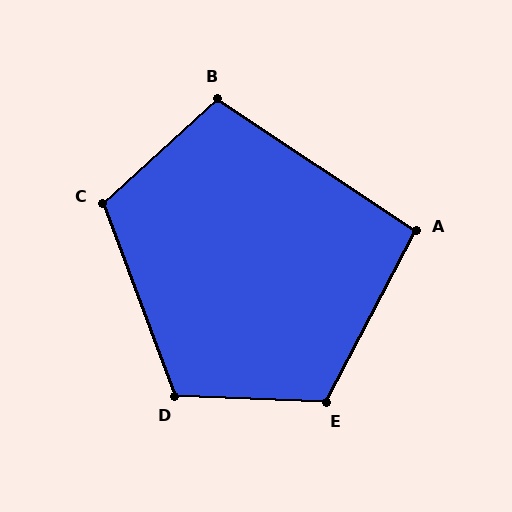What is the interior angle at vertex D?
Approximately 113 degrees (obtuse).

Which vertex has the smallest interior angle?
A, at approximately 96 degrees.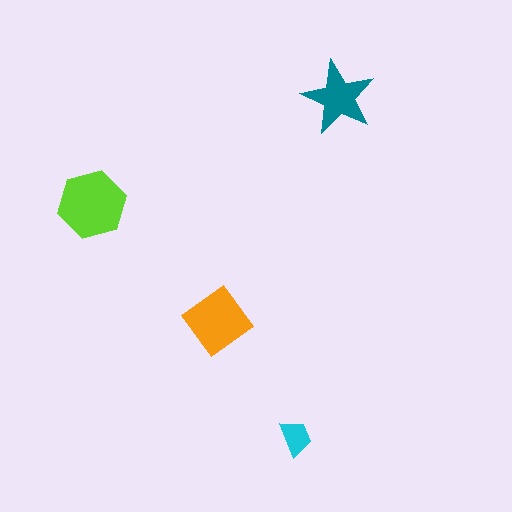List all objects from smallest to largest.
The cyan trapezoid, the teal star, the orange diamond, the lime hexagon.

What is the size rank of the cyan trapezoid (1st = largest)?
4th.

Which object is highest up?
The teal star is topmost.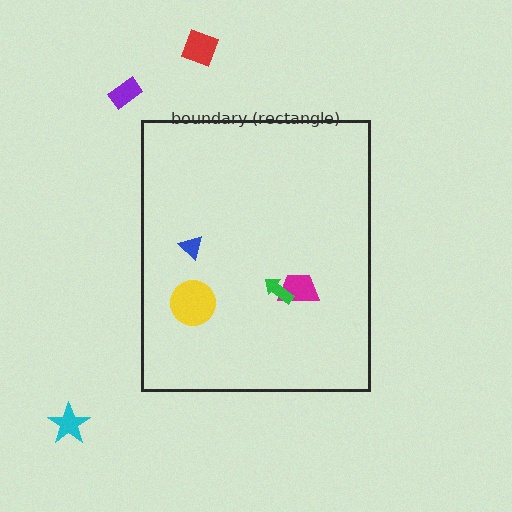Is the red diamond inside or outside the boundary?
Outside.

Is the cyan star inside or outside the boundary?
Outside.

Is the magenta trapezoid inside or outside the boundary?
Inside.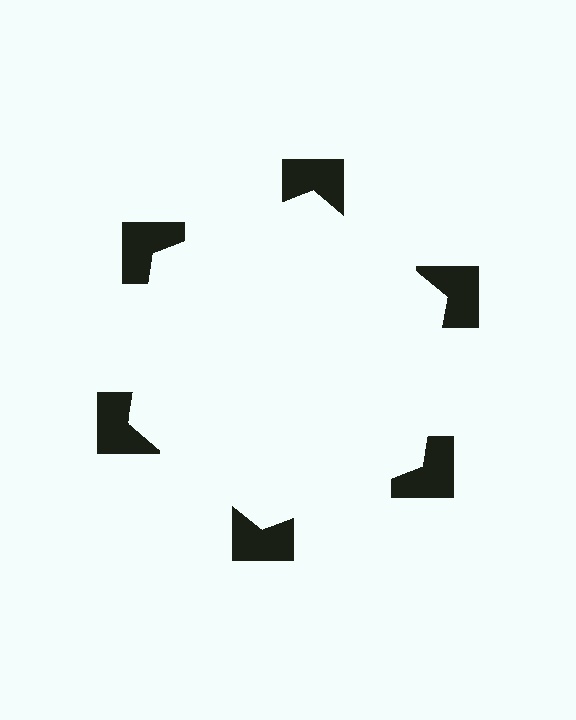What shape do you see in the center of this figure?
An illusory hexagon — its edges are inferred from the aligned wedge cuts in the notched squares, not physically drawn.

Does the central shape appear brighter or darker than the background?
It typically appears slightly brighter than the background, even though no actual brightness change is drawn.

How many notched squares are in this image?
There are 6 — one at each vertex of the illusory hexagon.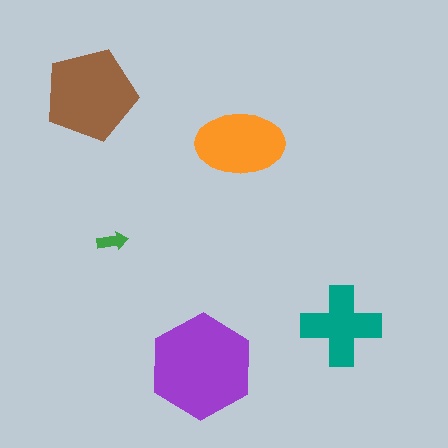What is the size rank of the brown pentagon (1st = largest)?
2nd.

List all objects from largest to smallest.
The purple hexagon, the brown pentagon, the orange ellipse, the teal cross, the green arrow.